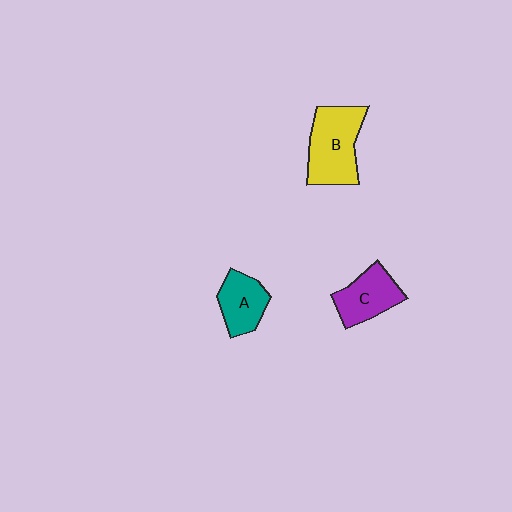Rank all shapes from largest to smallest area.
From largest to smallest: B (yellow), C (purple), A (teal).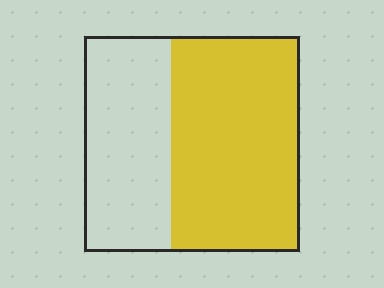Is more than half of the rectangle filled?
Yes.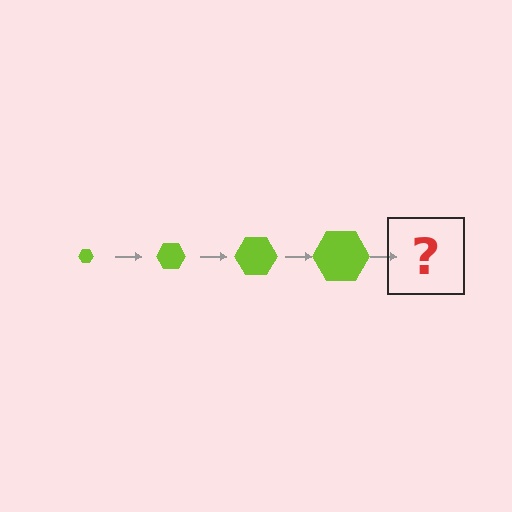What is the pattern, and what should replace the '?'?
The pattern is that the hexagon gets progressively larger each step. The '?' should be a lime hexagon, larger than the previous one.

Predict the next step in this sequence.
The next step is a lime hexagon, larger than the previous one.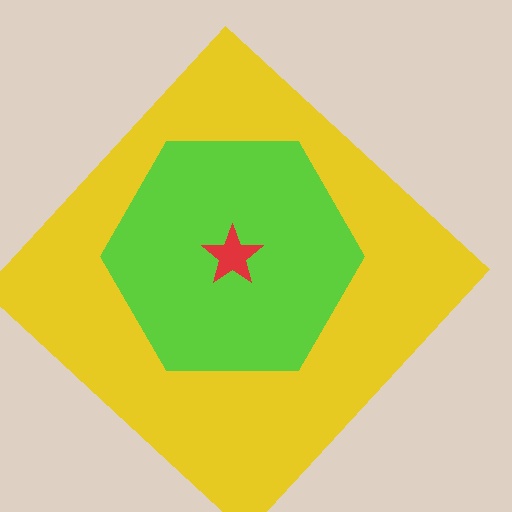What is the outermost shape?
The yellow diamond.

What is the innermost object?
The red star.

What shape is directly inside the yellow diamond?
The lime hexagon.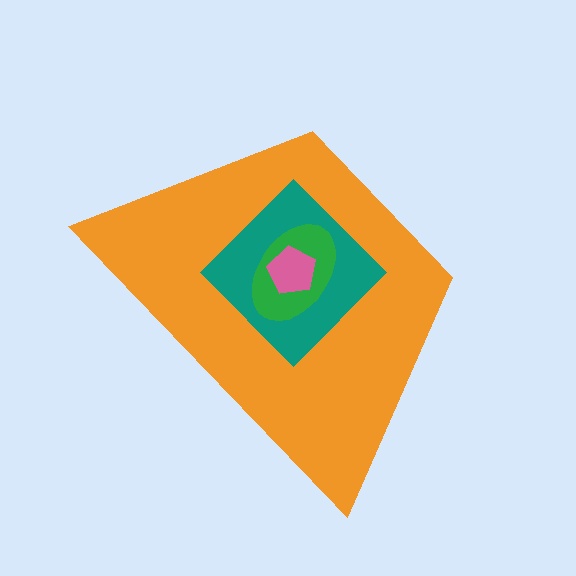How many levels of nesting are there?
4.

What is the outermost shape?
The orange trapezoid.